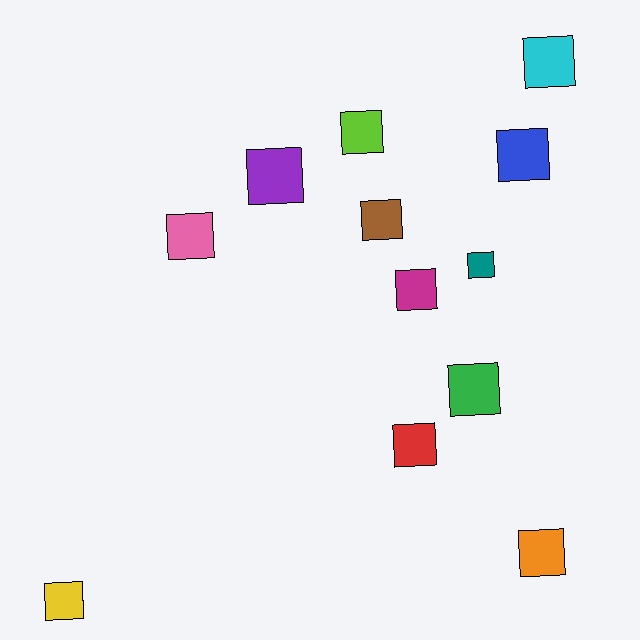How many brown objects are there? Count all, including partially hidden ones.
There is 1 brown object.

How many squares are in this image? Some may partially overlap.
There are 12 squares.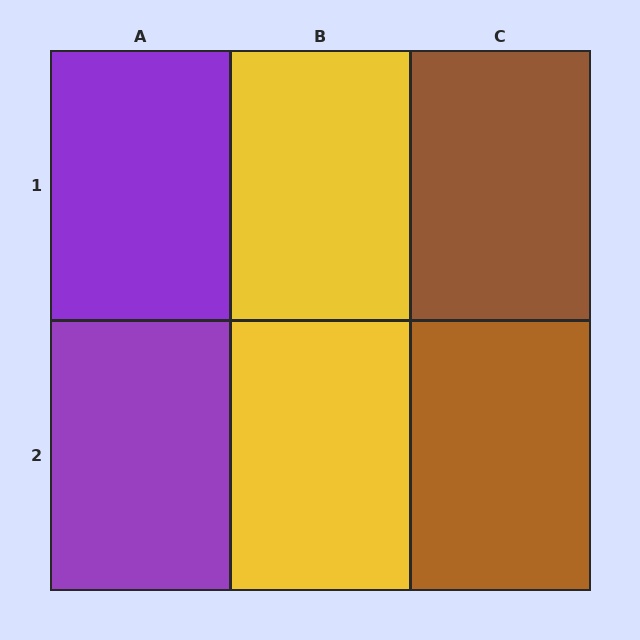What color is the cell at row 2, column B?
Yellow.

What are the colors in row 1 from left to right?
Purple, yellow, brown.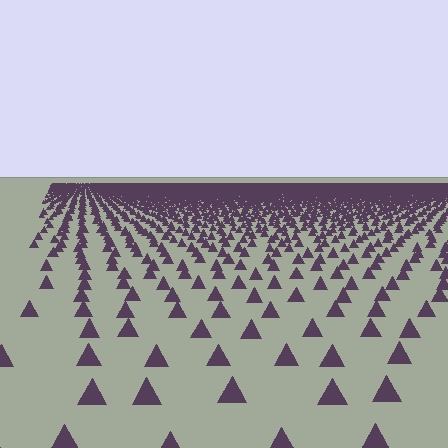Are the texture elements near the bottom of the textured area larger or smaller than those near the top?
Larger. Near the bottom, elements are closer to the viewer and appear at a bigger on-screen size.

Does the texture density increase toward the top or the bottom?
Density increases toward the top.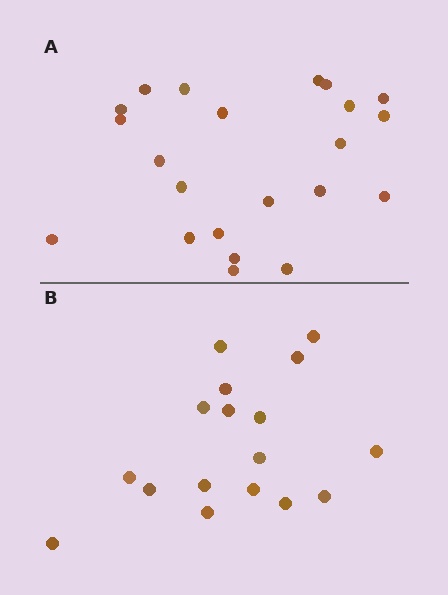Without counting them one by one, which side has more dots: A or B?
Region A (the top region) has more dots.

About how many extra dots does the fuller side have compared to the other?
Region A has about 5 more dots than region B.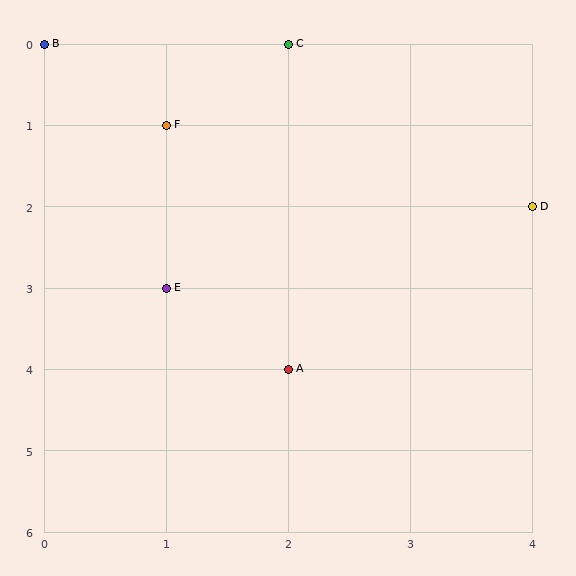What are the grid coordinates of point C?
Point C is at grid coordinates (2, 0).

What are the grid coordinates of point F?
Point F is at grid coordinates (1, 1).